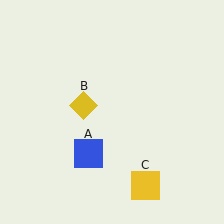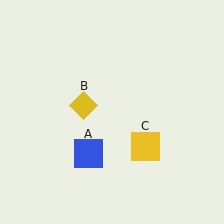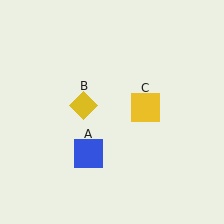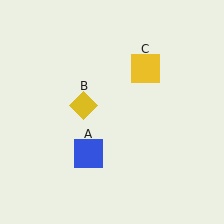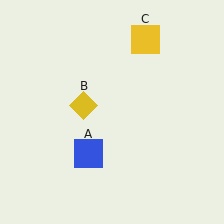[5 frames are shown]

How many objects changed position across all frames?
1 object changed position: yellow square (object C).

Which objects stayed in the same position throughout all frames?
Blue square (object A) and yellow diamond (object B) remained stationary.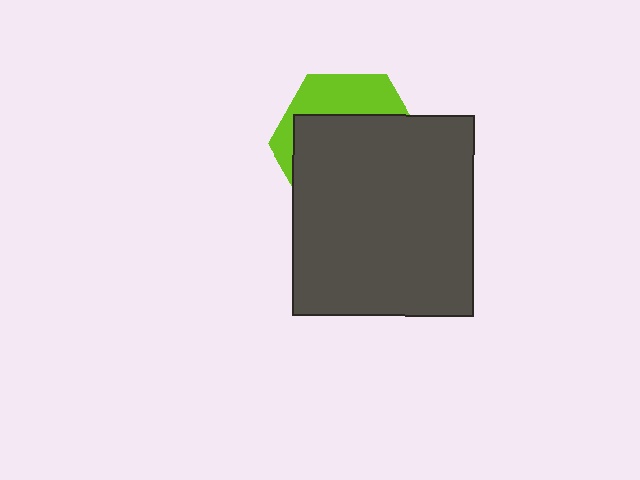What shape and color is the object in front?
The object in front is a dark gray rectangle.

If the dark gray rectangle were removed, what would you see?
You would see the complete lime hexagon.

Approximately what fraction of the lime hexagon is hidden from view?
Roughly 69% of the lime hexagon is hidden behind the dark gray rectangle.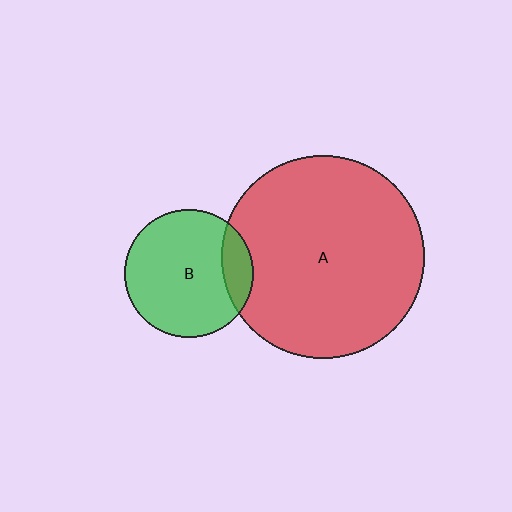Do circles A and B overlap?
Yes.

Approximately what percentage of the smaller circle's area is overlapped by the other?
Approximately 15%.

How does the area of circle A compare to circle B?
Approximately 2.5 times.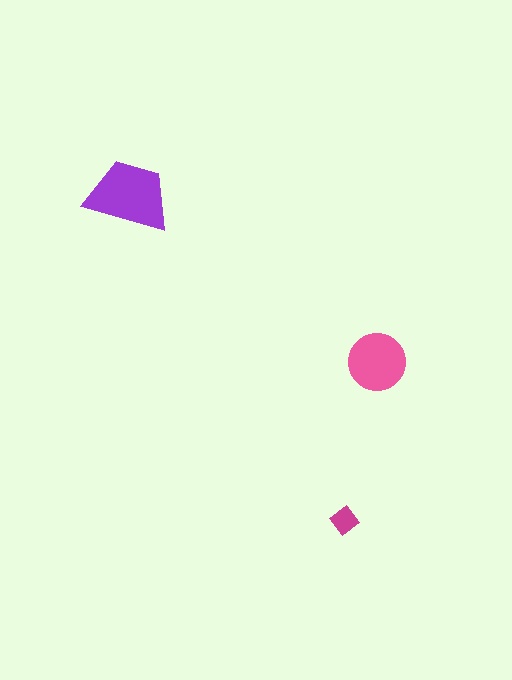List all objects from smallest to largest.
The magenta diamond, the pink circle, the purple trapezoid.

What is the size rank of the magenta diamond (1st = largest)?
3rd.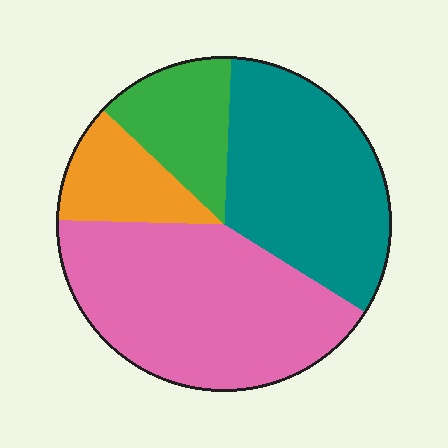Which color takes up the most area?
Pink, at roughly 40%.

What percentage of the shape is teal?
Teal covers roughly 35% of the shape.